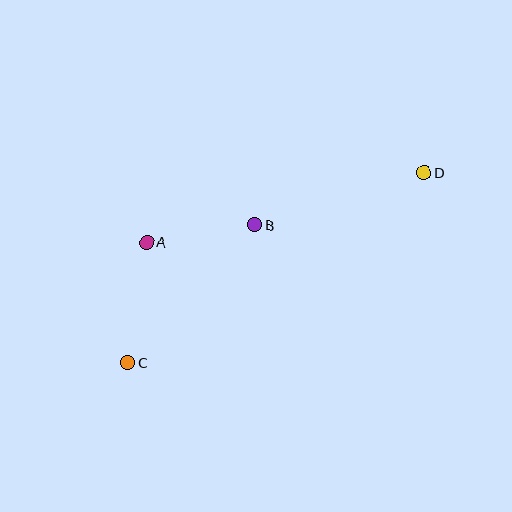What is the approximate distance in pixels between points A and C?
The distance between A and C is approximately 122 pixels.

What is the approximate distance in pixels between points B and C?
The distance between B and C is approximately 188 pixels.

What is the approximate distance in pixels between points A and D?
The distance between A and D is approximately 286 pixels.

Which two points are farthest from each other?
Points C and D are farthest from each other.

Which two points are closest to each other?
Points A and B are closest to each other.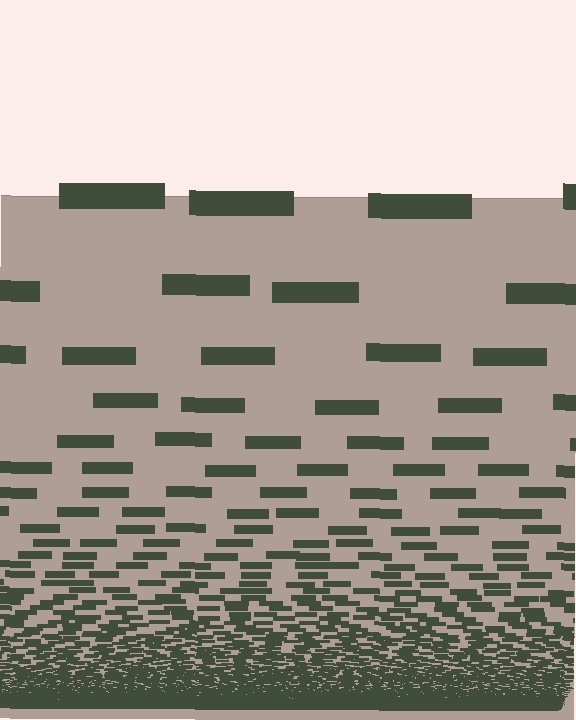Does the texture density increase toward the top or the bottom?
Density increases toward the bottom.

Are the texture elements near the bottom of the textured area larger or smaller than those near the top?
Smaller. The gradient is inverted — elements near the bottom are smaller and denser.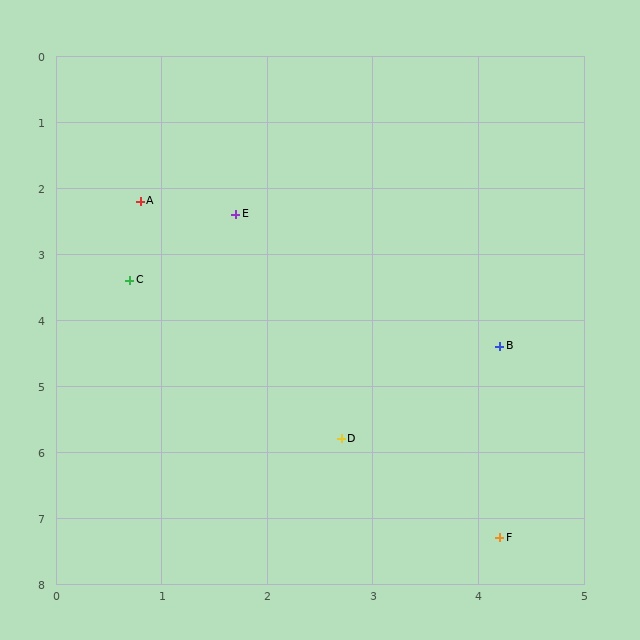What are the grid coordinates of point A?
Point A is at approximately (0.8, 2.2).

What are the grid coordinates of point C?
Point C is at approximately (0.7, 3.4).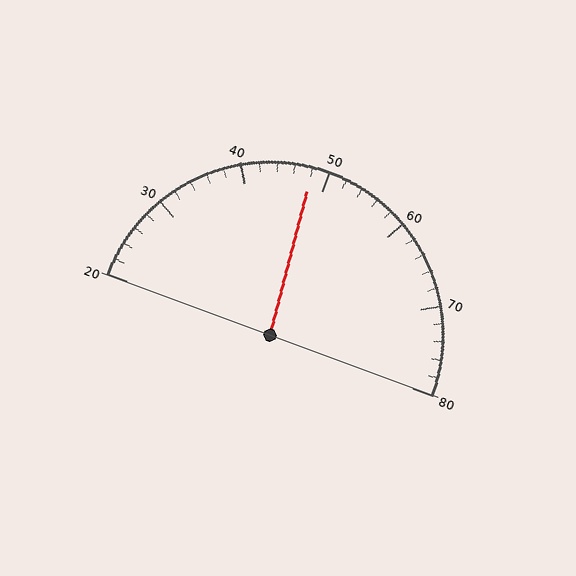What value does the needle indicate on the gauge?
The needle indicates approximately 48.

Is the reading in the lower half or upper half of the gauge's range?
The reading is in the lower half of the range (20 to 80).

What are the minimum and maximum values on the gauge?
The gauge ranges from 20 to 80.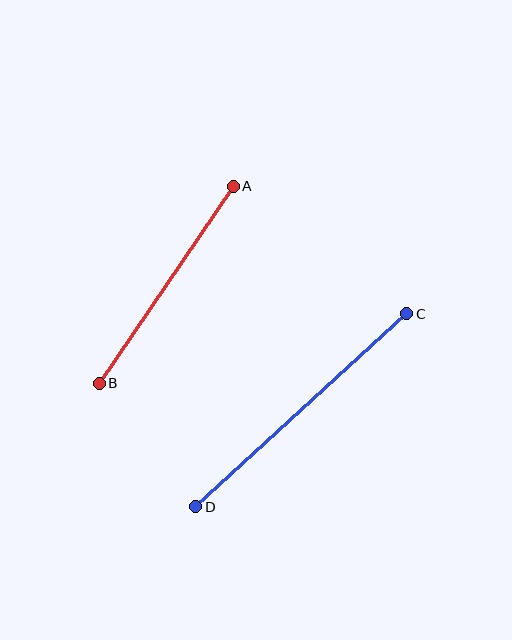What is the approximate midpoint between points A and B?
The midpoint is at approximately (166, 285) pixels.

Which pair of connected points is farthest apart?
Points C and D are farthest apart.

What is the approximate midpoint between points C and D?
The midpoint is at approximately (301, 410) pixels.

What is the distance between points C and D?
The distance is approximately 286 pixels.